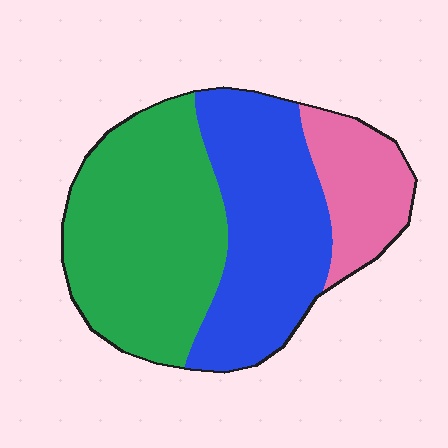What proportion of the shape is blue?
Blue covers 38% of the shape.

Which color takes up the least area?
Pink, at roughly 15%.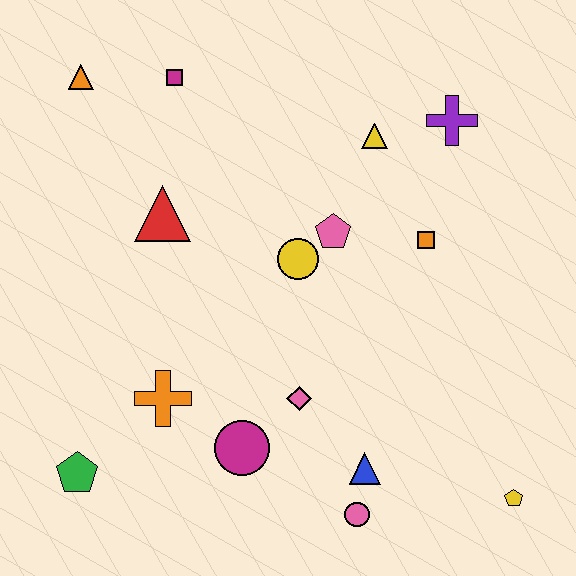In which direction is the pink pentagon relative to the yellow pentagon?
The pink pentagon is above the yellow pentagon.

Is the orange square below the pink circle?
No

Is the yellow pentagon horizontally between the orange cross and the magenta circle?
No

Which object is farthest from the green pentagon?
The purple cross is farthest from the green pentagon.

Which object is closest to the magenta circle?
The pink diamond is closest to the magenta circle.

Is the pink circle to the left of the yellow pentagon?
Yes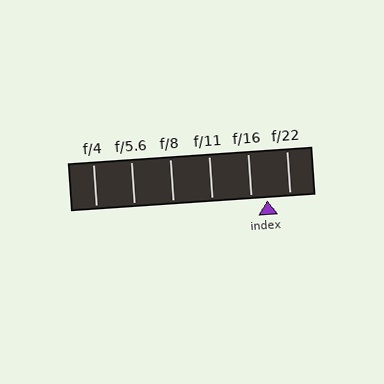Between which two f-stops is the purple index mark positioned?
The index mark is between f/16 and f/22.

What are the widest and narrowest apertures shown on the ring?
The widest aperture shown is f/4 and the narrowest is f/22.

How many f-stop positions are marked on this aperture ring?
There are 6 f-stop positions marked.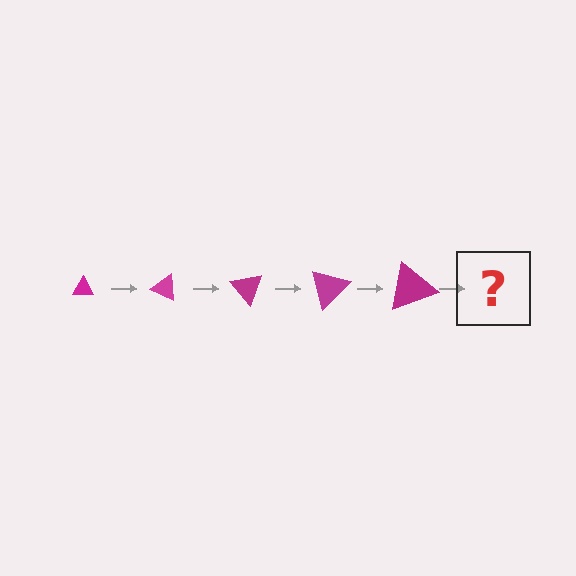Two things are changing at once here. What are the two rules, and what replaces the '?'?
The two rules are that the triangle grows larger each step and it rotates 25 degrees each step. The '?' should be a triangle, larger than the previous one and rotated 125 degrees from the start.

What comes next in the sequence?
The next element should be a triangle, larger than the previous one and rotated 125 degrees from the start.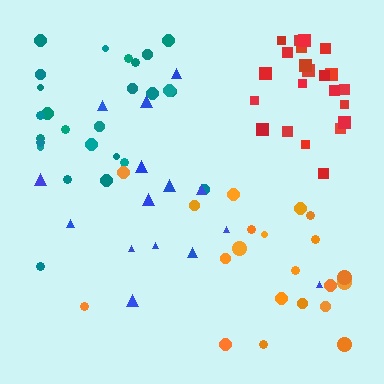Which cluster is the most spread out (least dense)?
Blue.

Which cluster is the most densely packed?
Red.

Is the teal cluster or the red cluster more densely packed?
Red.